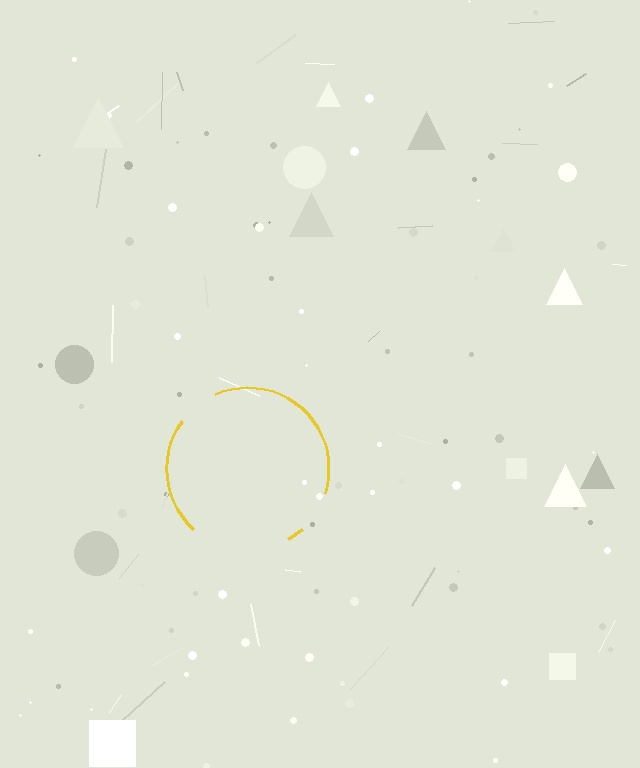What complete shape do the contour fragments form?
The contour fragments form a circle.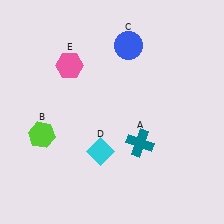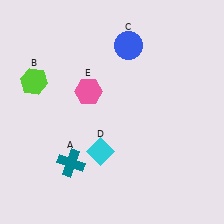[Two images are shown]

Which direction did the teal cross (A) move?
The teal cross (A) moved left.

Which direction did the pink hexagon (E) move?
The pink hexagon (E) moved down.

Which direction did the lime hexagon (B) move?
The lime hexagon (B) moved up.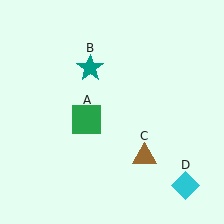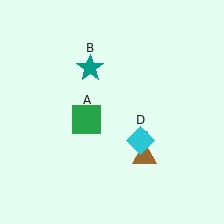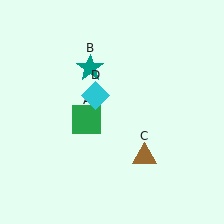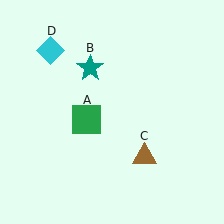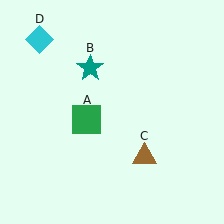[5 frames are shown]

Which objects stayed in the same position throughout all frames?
Green square (object A) and teal star (object B) and brown triangle (object C) remained stationary.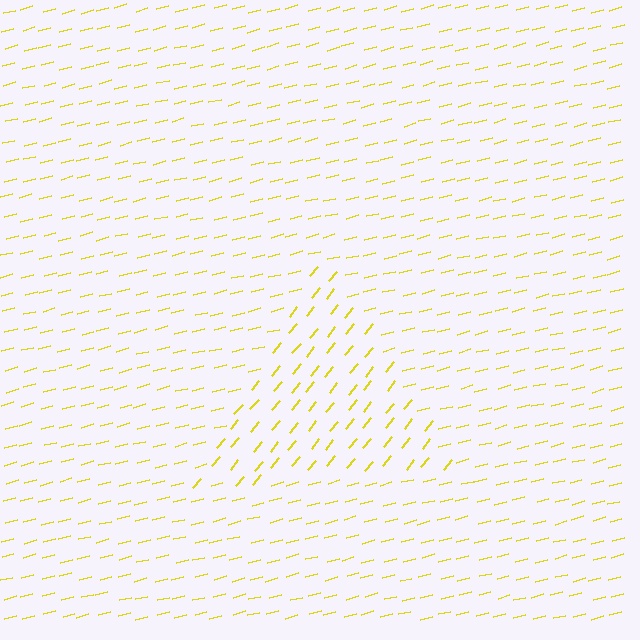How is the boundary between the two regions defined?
The boundary is defined purely by a change in line orientation (approximately 36 degrees difference). All lines are the same color and thickness.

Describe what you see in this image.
The image is filled with small yellow line segments. A triangle region in the image has lines oriented differently from the surrounding lines, creating a visible texture boundary.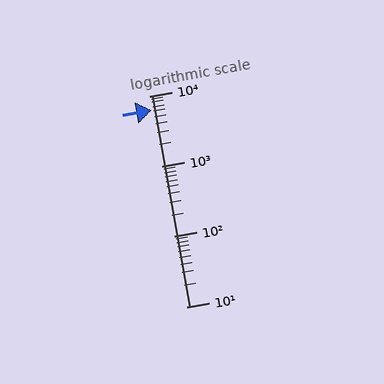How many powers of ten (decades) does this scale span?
The scale spans 3 decades, from 10 to 10000.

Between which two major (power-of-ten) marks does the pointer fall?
The pointer is between 1000 and 10000.